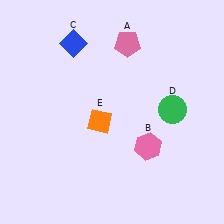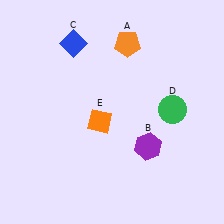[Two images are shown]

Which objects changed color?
A changed from pink to orange. B changed from pink to purple.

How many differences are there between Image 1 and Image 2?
There are 2 differences between the two images.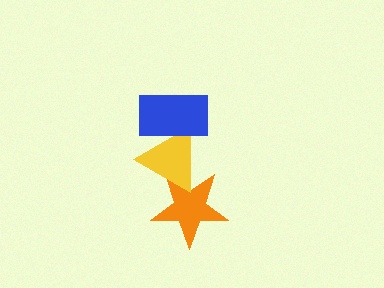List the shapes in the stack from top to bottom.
From top to bottom: the blue rectangle, the yellow triangle, the orange star.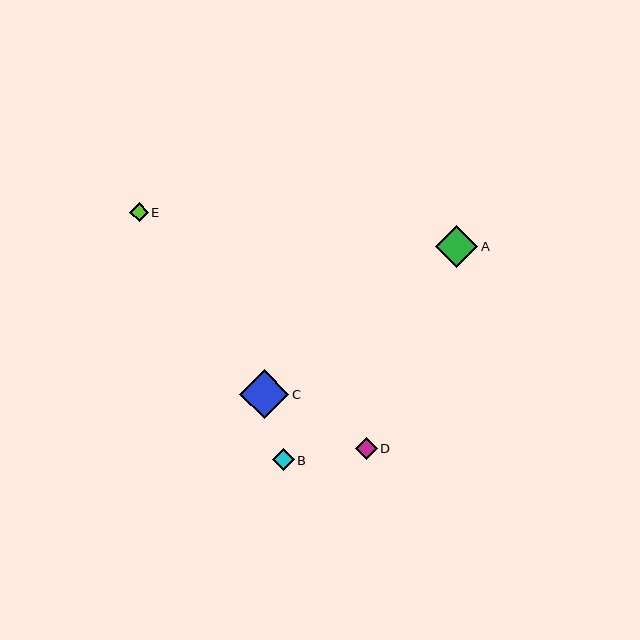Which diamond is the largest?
Diamond C is the largest with a size of approximately 49 pixels.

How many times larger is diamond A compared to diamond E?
Diamond A is approximately 2.3 times the size of diamond E.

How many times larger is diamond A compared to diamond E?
Diamond A is approximately 2.3 times the size of diamond E.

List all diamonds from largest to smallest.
From largest to smallest: C, A, B, D, E.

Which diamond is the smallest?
Diamond E is the smallest with a size of approximately 18 pixels.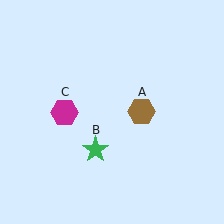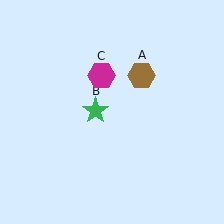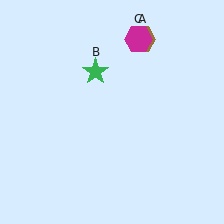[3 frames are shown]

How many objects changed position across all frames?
3 objects changed position: brown hexagon (object A), green star (object B), magenta hexagon (object C).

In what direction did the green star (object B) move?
The green star (object B) moved up.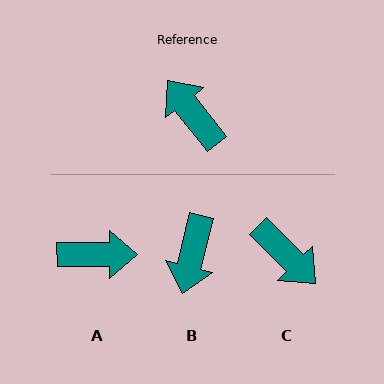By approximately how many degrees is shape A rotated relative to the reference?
Approximately 128 degrees clockwise.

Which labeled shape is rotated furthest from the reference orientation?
C, about 173 degrees away.